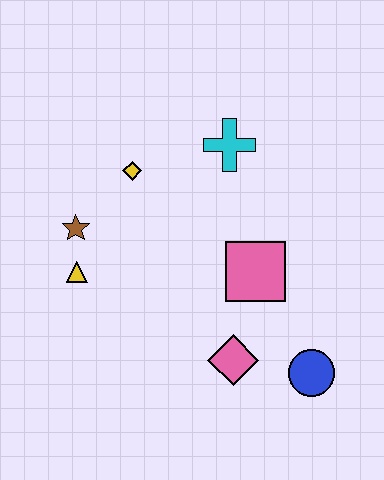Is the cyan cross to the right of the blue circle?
No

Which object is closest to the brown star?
The yellow triangle is closest to the brown star.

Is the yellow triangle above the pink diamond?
Yes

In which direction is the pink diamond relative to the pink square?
The pink diamond is below the pink square.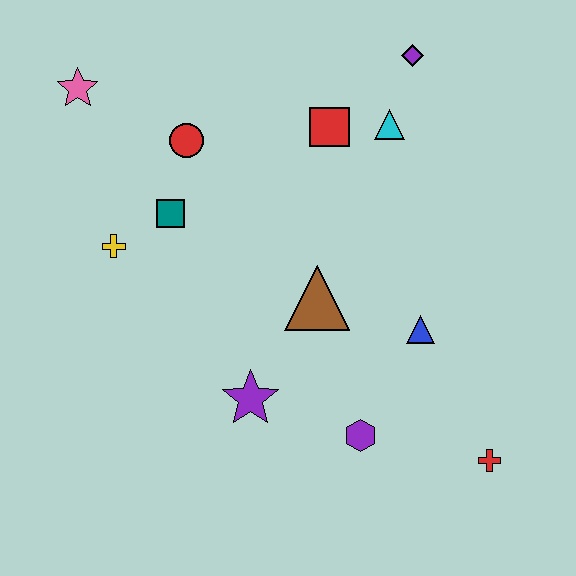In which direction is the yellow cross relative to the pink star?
The yellow cross is below the pink star.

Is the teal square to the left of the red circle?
Yes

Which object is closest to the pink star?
The red circle is closest to the pink star.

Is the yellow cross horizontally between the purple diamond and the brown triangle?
No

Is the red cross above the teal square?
No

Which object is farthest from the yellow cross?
The red cross is farthest from the yellow cross.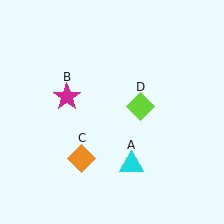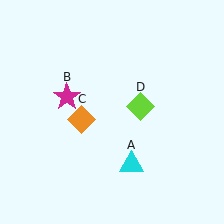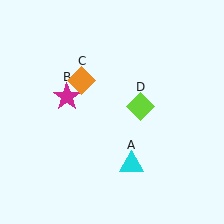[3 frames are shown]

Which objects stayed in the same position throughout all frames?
Cyan triangle (object A) and magenta star (object B) and lime diamond (object D) remained stationary.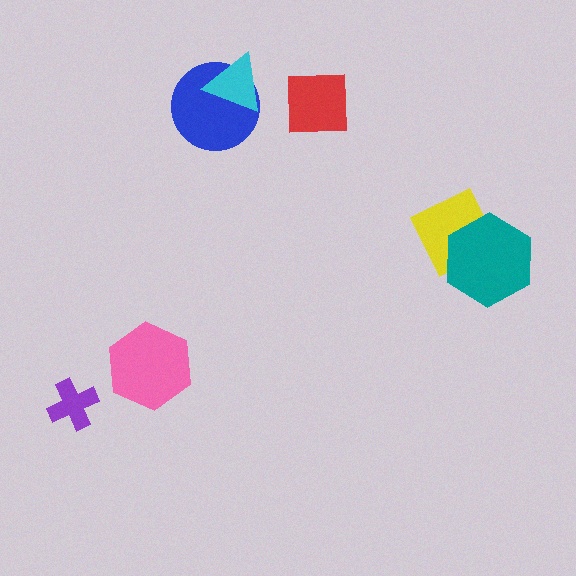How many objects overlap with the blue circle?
1 object overlaps with the blue circle.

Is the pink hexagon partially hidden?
No, no other shape covers it.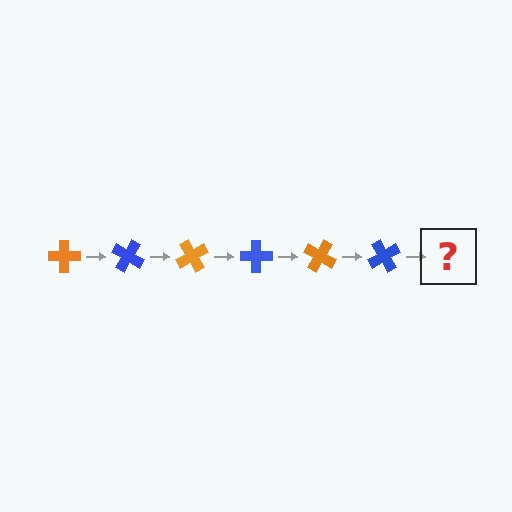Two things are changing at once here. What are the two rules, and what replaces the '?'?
The two rules are that it rotates 30 degrees each step and the color cycles through orange and blue. The '?' should be an orange cross, rotated 180 degrees from the start.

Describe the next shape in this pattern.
It should be an orange cross, rotated 180 degrees from the start.